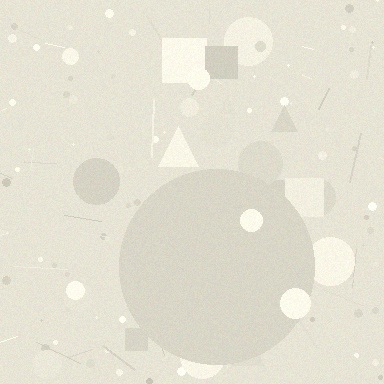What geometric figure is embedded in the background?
A circle is embedded in the background.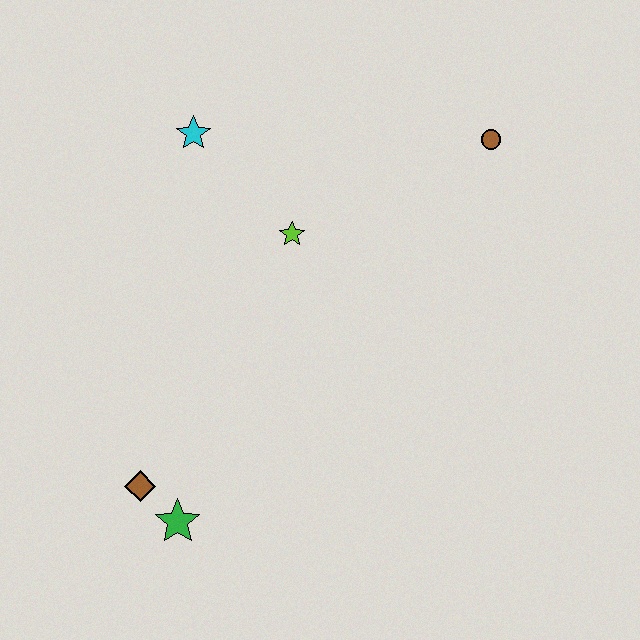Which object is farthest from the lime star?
The green star is farthest from the lime star.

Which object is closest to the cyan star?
The lime star is closest to the cyan star.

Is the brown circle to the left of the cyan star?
No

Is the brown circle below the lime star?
No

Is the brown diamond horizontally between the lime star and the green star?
No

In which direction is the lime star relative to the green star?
The lime star is above the green star.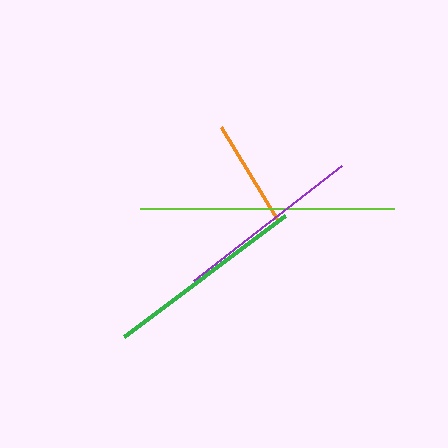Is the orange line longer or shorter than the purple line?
The purple line is longer than the orange line.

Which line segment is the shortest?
The orange line is the shortest at approximately 107 pixels.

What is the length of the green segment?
The green segment is approximately 201 pixels long.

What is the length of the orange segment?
The orange segment is approximately 107 pixels long.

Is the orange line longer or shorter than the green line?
The green line is longer than the orange line.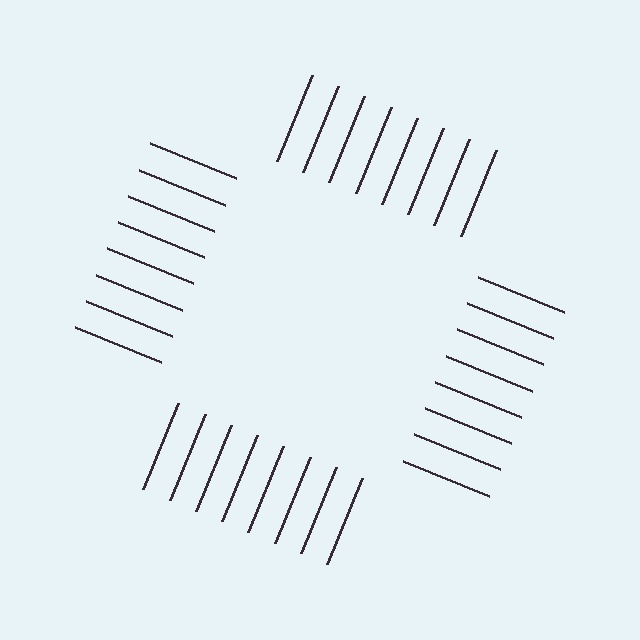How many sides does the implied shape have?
4 sides — the line-ends trace a square.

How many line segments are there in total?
32 — 8 along each of the 4 edges.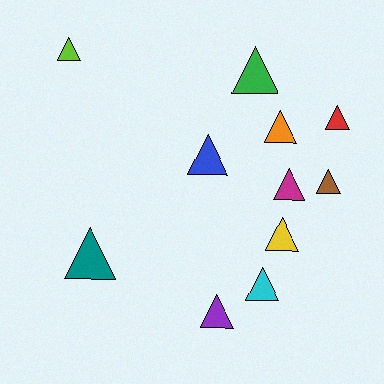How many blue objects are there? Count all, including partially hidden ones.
There is 1 blue object.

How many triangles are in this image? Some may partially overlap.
There are 11 triangles.